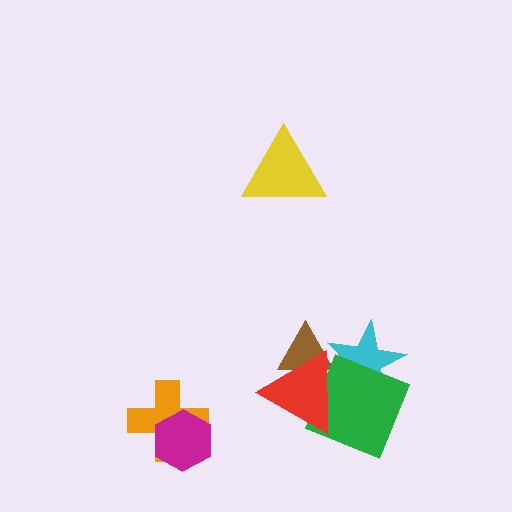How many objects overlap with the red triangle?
3 objects overlap with the red triangle.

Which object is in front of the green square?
The red triangle is in front of the green square.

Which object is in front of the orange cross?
The magenta hexagon is in front of the orange cross.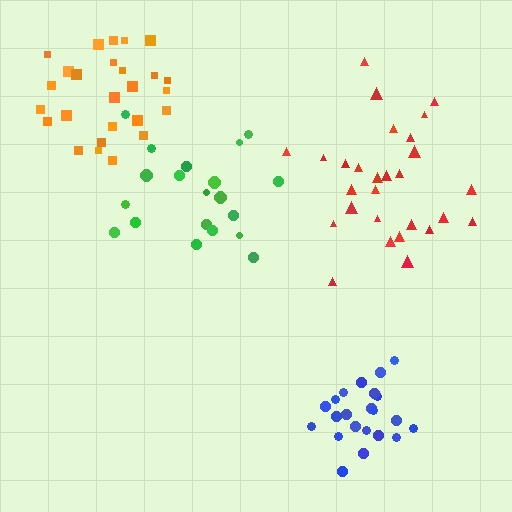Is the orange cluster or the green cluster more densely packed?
Orange.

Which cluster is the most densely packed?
Blue.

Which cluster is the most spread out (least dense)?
Red.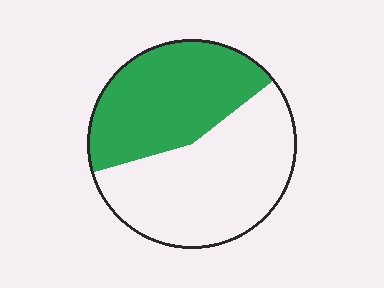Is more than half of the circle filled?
No.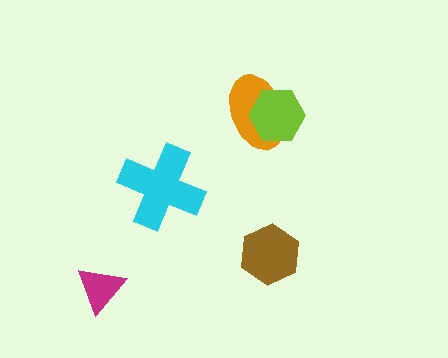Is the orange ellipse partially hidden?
Yes, it is partially covered by another shape.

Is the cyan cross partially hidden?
No, no other shape covers it.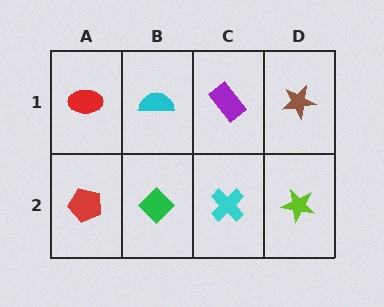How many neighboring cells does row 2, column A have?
2.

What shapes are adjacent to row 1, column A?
A red pentagon (row 2, column A), a cyan semicircle (row 1, column B).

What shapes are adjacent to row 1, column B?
A green diamond (row 2, column B), a red ellipse (row 1, column A), a purple rectangle (row 1, column C).